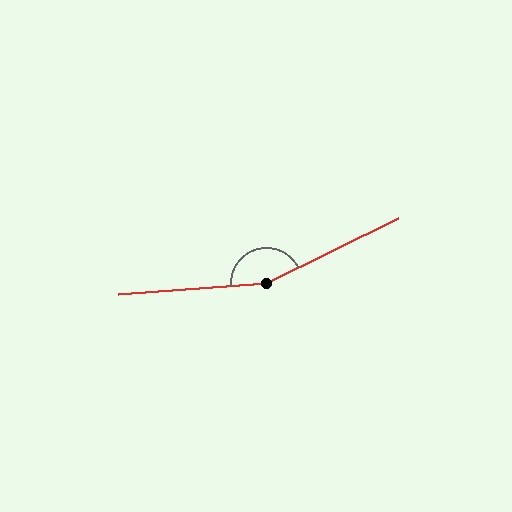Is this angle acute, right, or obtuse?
It is obtuse.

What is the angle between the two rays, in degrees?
Approximately 158 degrees.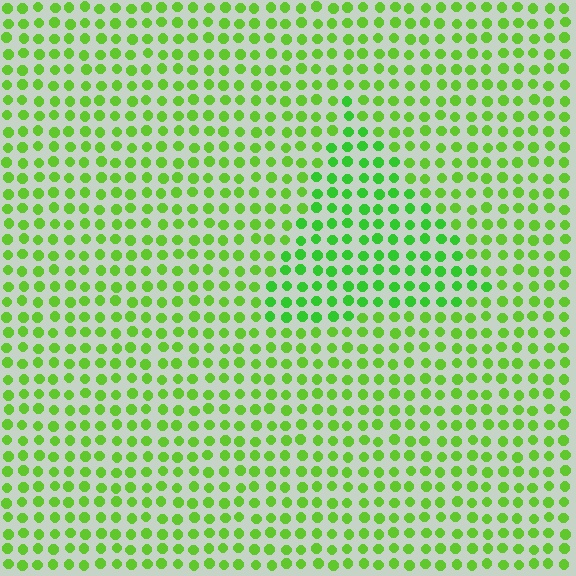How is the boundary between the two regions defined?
The boundary is defined purely by a slight shift in hue (about 19 degrees). Spacing, size, and orientation are identical on both sides.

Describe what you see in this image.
The image is filled with small lime elements in a uniform arrangement. A triangle-shaped region is visible where the elements are tinted to a slightly different hue, forming a subtle color boundary.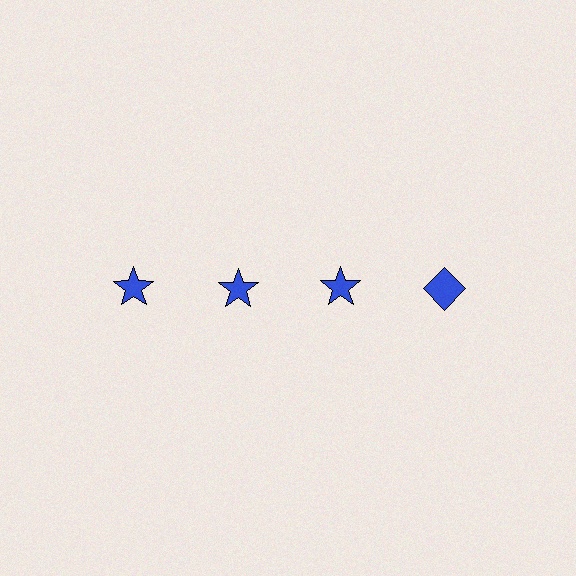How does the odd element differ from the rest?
It has a different shape: diamond instead of star.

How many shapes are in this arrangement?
There are 4 shapes arranged in a grid pattern.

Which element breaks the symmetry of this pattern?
The blue diamond in the top row, second from right column breaks the symmetry. All other shapes are blue stars.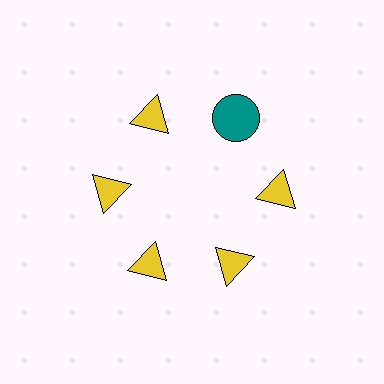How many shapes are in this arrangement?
There are 6 shapes arranged in a ring pattern.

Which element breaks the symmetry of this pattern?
The teal circle at roughly the 1 o'clock position breaks the symmetry. All other shapes are yellow triangles.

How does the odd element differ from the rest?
It differs in both color (teal instead of yellow) and shape (circle instead of triangle).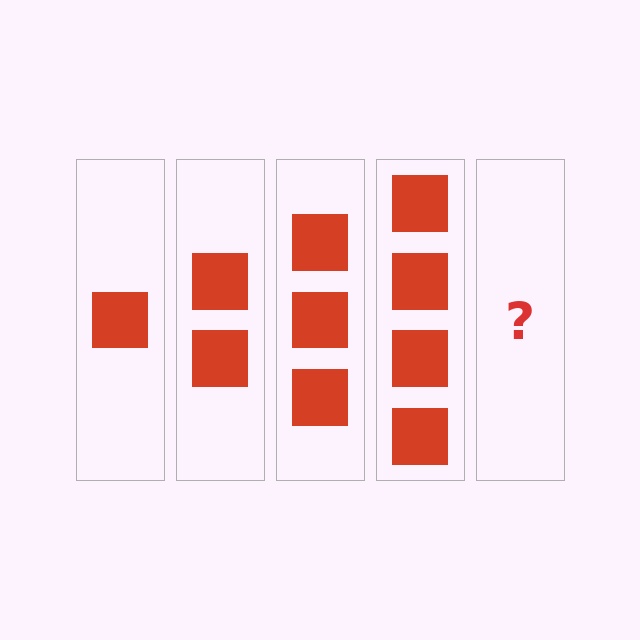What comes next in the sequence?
The next element should be 5 squares.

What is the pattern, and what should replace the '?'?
The pattern is that each step adds one more square. The '?' should be 5 squares.